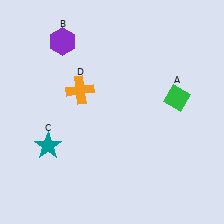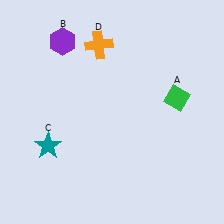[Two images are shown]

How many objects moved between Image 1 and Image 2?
1 object moved between the two images.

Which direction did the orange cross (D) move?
The orange cross (D) moved up.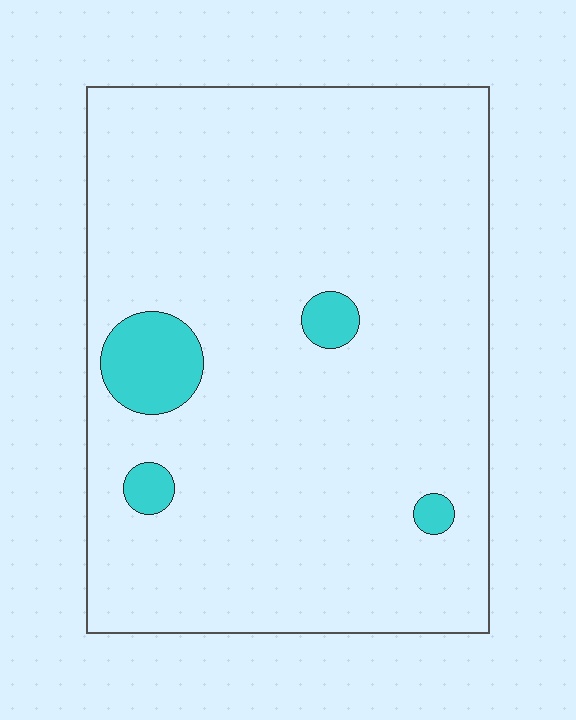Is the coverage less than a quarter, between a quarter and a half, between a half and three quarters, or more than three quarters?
Less than a quarter.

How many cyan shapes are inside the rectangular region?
4.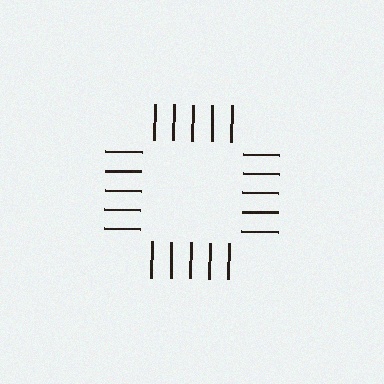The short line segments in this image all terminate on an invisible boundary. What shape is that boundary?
An illusory square — the line segments terminate on its edges but no continuous stroke is drawn.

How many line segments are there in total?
20 — 5 along each of the 4 edges.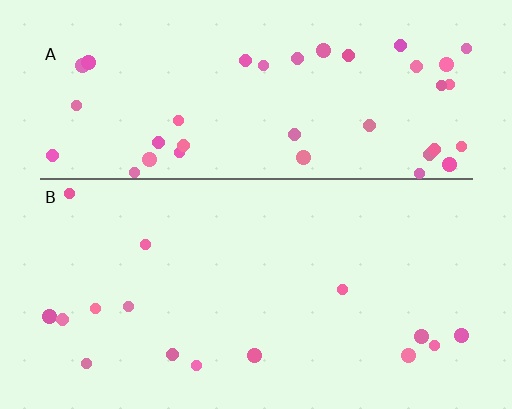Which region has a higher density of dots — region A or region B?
A (the top).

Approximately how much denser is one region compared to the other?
Approximately 2.7× — region A over region B.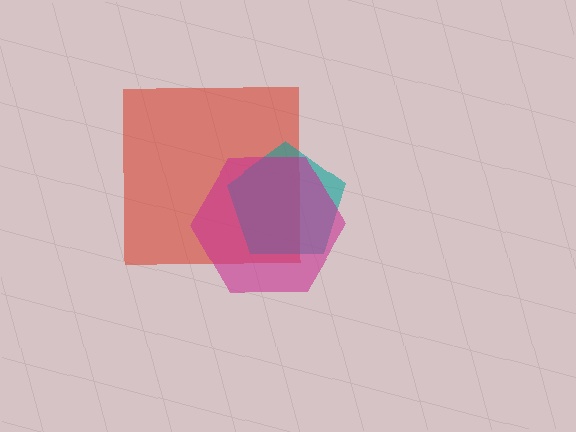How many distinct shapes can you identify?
There are 3 distinct shapes: a red square, a teal pentagon, a magenta hexagon.